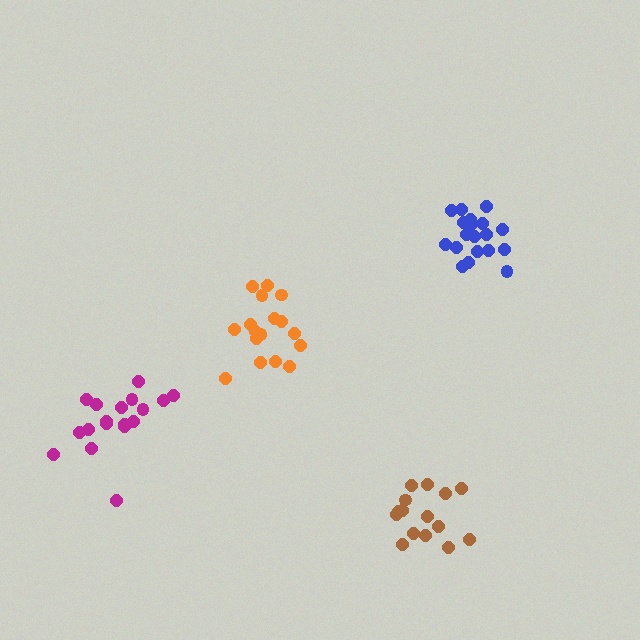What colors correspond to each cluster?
The clusters are colored: blue, brown, orange, magenta.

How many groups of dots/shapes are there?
There are 4 groups.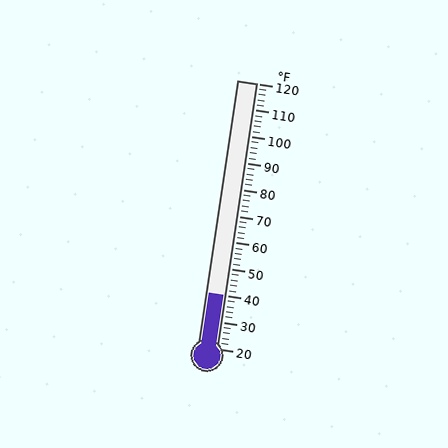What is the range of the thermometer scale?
The thermometer scale ranges from 20°F to 120°F.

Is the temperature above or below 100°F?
The temperature is below 100°F.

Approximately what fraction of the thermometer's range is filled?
The thermometer is filled to approximately 20% of its range.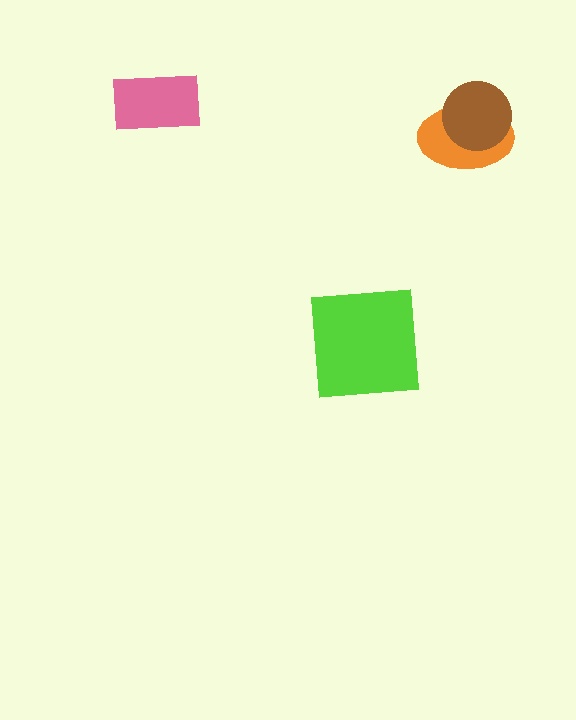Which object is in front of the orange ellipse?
The brown circle is in front of the orange ellipse.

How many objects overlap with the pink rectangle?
0 objects overlap with the pink rectangle.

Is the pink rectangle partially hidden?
No, no other shape covers it.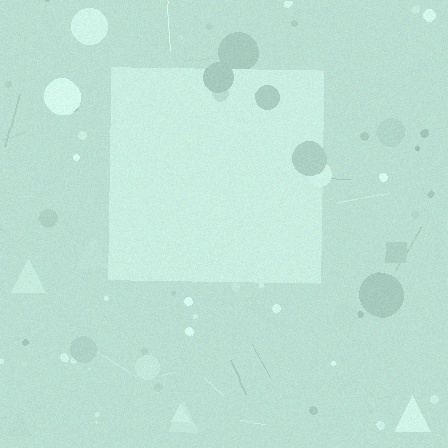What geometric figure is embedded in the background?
A square is embedded in the background.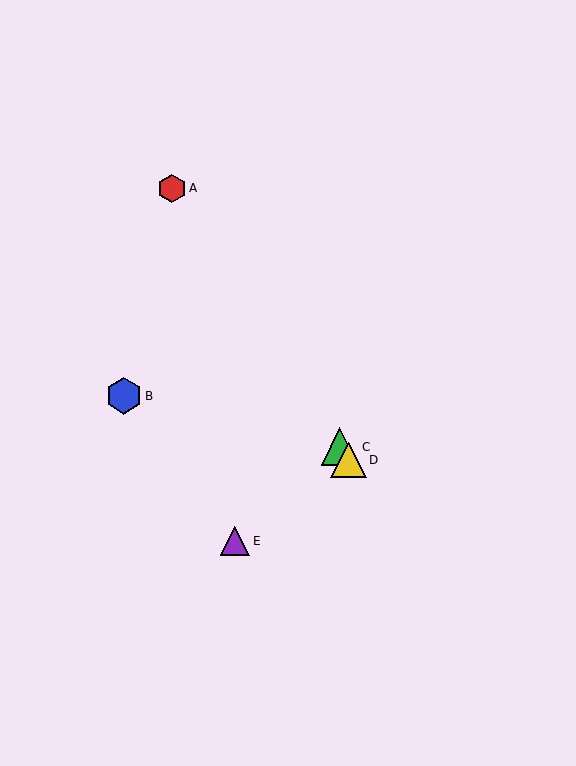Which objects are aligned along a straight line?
Objects A, C, D are aligned along a straight line.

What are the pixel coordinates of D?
Object D is at (349, 460).